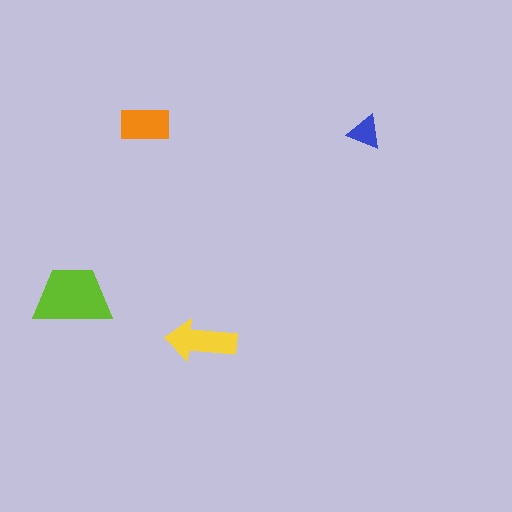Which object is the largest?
The lime trapezoid.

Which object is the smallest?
The blue triangle.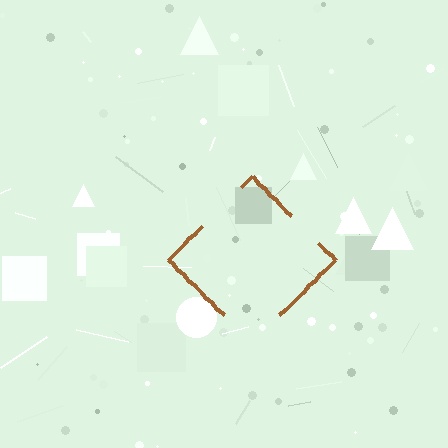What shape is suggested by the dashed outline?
The dashed outline suggests a diamond.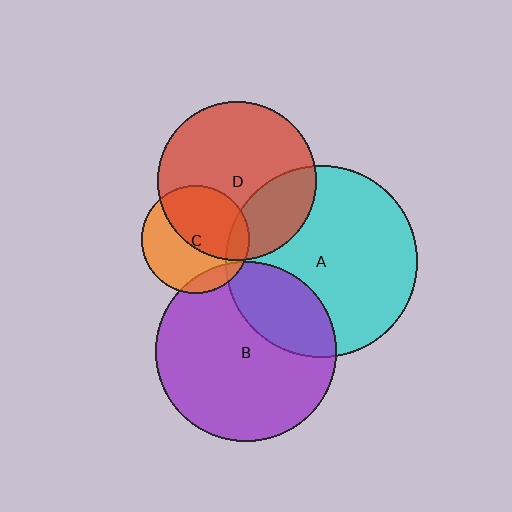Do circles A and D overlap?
Yes.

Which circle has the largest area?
Circle A (cyan).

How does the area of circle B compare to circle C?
Approximately 2.8 times.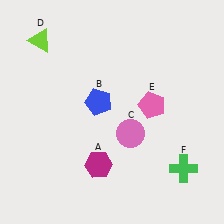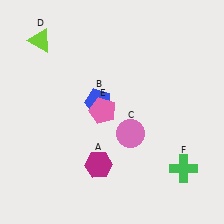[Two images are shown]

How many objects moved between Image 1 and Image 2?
1 object moved between the two images.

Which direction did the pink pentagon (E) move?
The pink pentagon (E) moved left.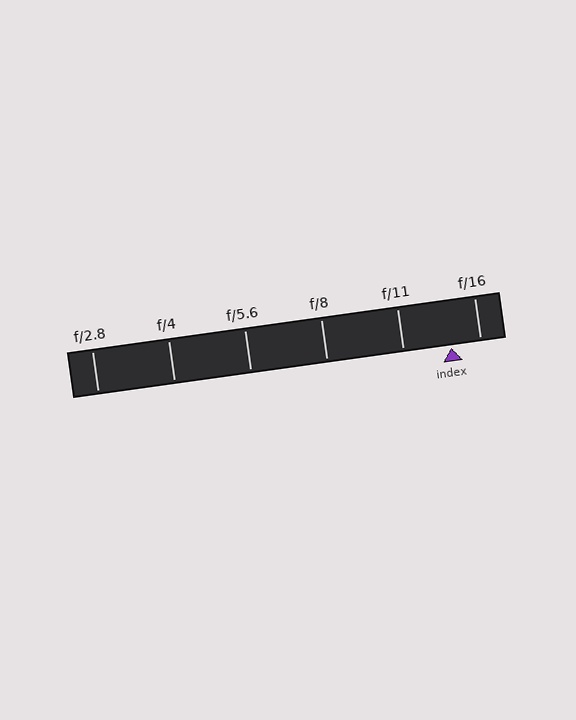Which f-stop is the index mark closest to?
The index mark is closest to f/16.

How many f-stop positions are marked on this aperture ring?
There are 6 f-stop positions marked.